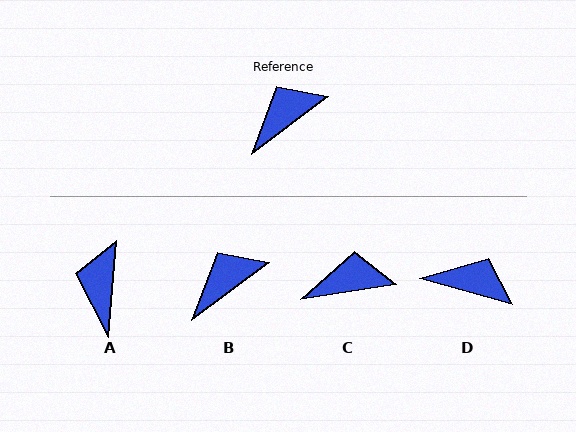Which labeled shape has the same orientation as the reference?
B.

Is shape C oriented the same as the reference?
No, it is off by about 28 degrees.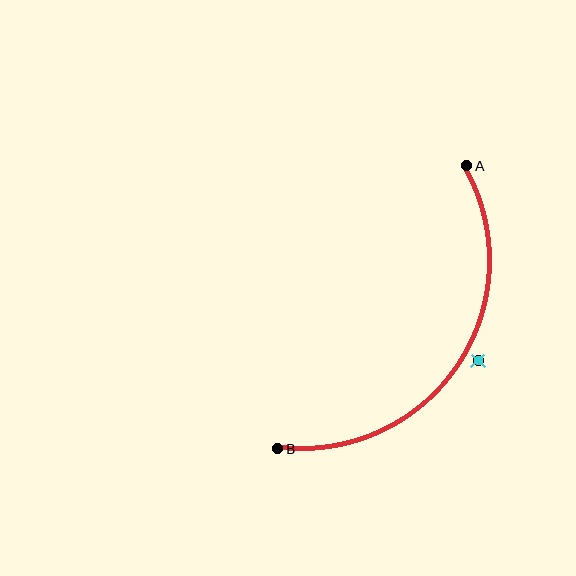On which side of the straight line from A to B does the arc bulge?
The arc bulges below and to the right of the straight line connecting A and B.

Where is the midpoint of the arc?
The arc midpoint is the point on the curve farthest from the straight line joining A and B. It sits below and to the right of that line.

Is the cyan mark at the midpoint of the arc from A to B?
No — the cyan mark does not lie on the arc at all. It sits slightly outside the curve.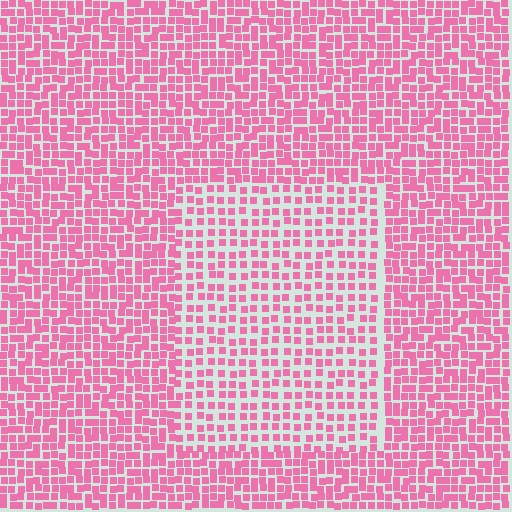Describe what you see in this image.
The image contains small pink elements arranged at two different densities. A rectangle-shaped region is visible where the elements are less densely packed than the surrounding area.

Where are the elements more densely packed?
The elements are more densely packed outside the rectangle boundary.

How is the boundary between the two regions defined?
The boundary is defined by a change in element density (approximately 1.7x ratio). All elements are the same color, size, and shape.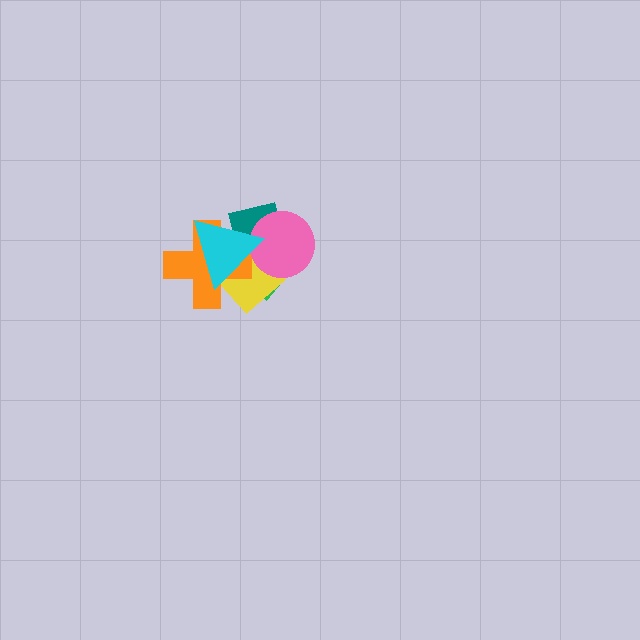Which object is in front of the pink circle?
The cyan triangle is in front of the pink circle.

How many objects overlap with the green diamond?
5 objects overlap with the green diamond.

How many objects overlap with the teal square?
5 objects overlap with the teal square.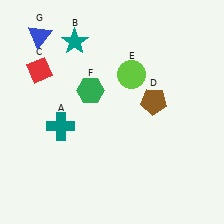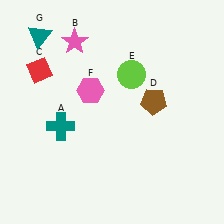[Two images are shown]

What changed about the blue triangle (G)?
In Image 1, G is blue. In Image 2, it changed to teal.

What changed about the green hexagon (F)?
In Image 1, F is green. In Image 2, it changed to pink.